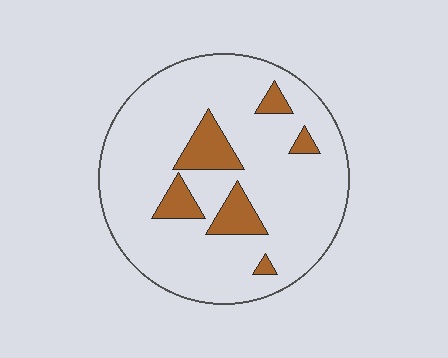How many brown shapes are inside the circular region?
6.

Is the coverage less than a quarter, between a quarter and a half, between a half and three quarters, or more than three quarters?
Less than a quarter.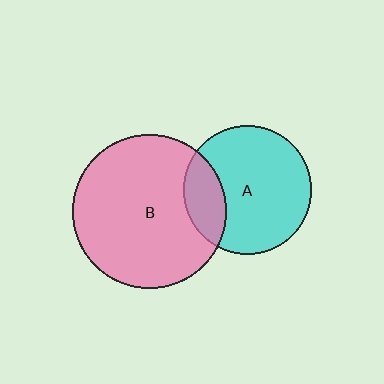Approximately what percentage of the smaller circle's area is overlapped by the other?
Approximately 20%.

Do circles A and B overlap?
Yes.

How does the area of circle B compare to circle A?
Approximately 1.4 times.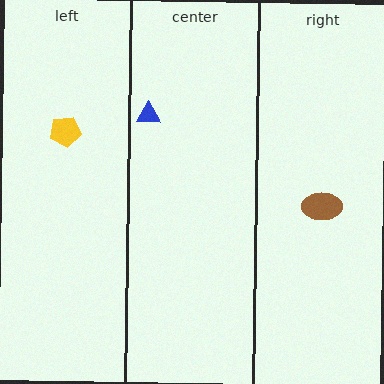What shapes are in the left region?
The yellow pentagon.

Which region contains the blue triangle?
The center region.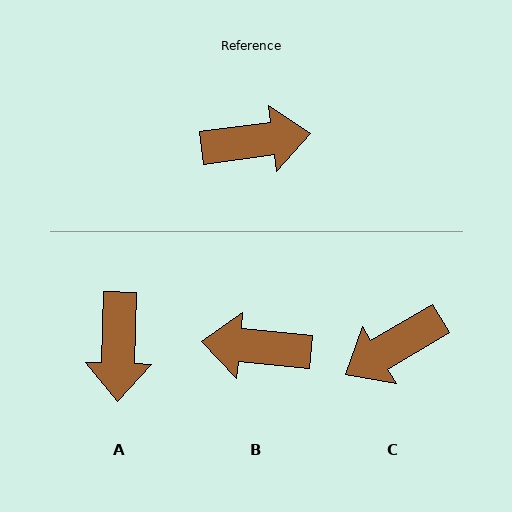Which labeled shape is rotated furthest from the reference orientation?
B, about 168 degrees away.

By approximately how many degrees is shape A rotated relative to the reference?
Approximately 99 degrees clockwise.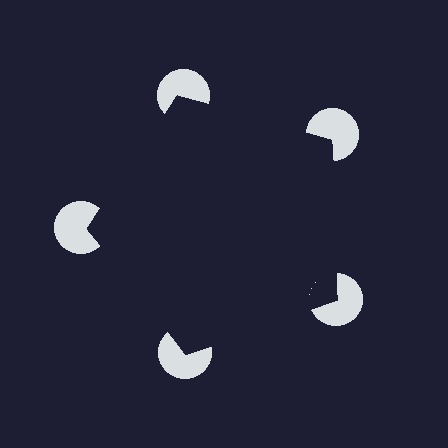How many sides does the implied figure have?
5 sides.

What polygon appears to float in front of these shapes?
An illusory pentagon — its edges are inferred from the aligned wedge cuts in the pac-man discs, not physically drawn.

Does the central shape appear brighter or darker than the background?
It typically appears slightly darker than the background, even though no actual brightness change is drawn.